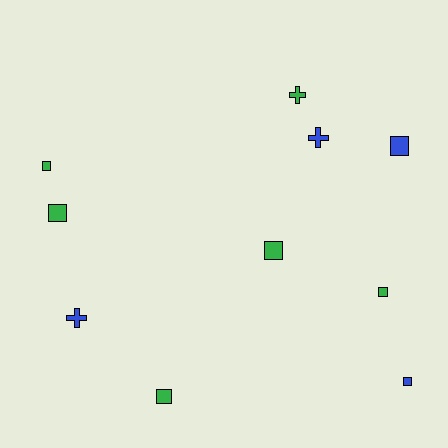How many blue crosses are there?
There are 2 blue crosses.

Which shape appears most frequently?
Square, with 7 objects.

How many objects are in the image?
There are 10 objects.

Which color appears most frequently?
Green, with 6 objects.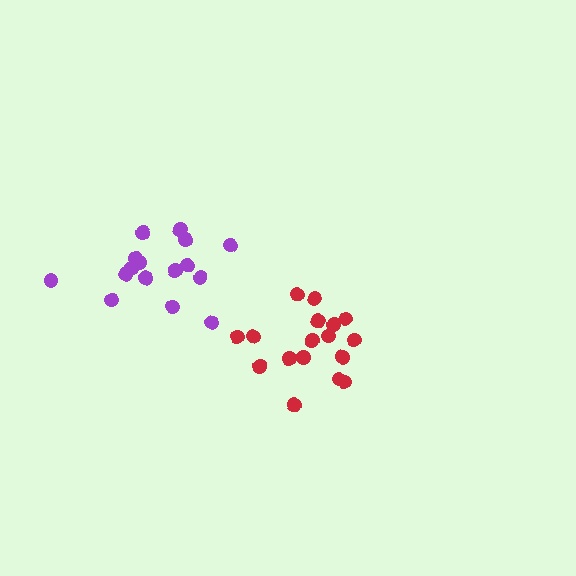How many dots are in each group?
Group 1: 17 dots, Group 2: 16 dots (33 total).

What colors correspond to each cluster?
The clusters are colored: red, purple.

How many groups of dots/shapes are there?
There are 2 groups.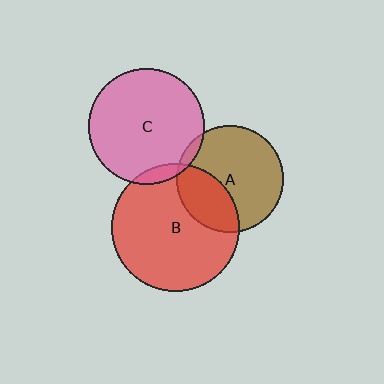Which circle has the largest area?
Circle B (red).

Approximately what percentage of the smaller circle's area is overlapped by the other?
Approximately 30%.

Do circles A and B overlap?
Yes.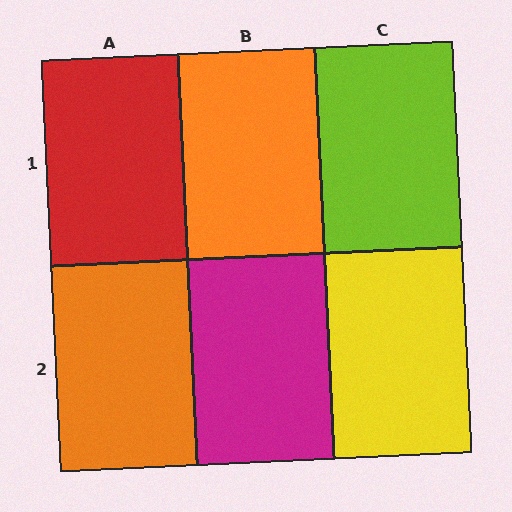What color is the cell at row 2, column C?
Yellow.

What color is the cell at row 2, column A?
Orange.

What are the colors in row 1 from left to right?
Red, orange, lime.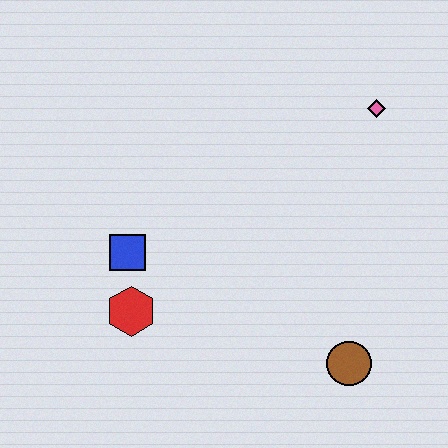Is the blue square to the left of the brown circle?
Yes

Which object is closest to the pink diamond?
The brown circle is closest to the pink diamond.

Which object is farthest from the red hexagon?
The pink diamond is farthest from the red hexagon.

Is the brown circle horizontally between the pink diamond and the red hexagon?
Yes